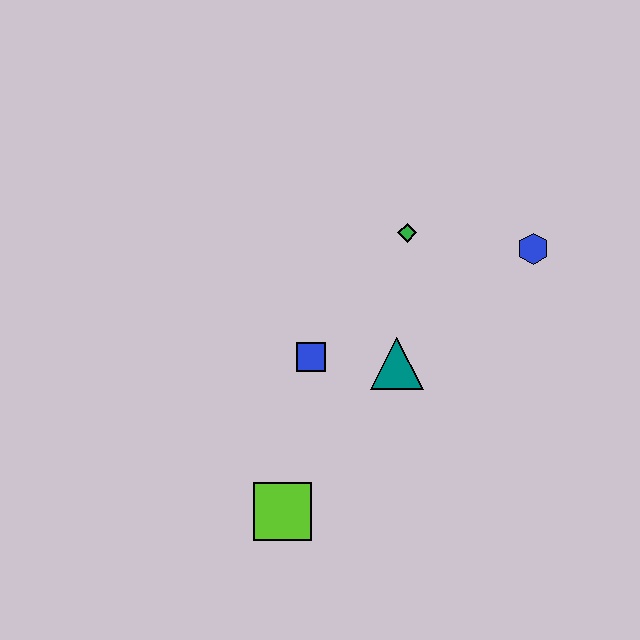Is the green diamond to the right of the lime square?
Yes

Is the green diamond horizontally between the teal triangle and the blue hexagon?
Yes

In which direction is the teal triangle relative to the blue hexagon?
The teal triangle is to the left of the blue hexagon.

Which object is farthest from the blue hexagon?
The lime square is farthest from the blue hexagon.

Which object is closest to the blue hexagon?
The green diamond is closest to the blue hexagon.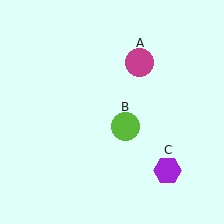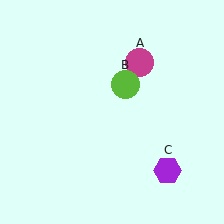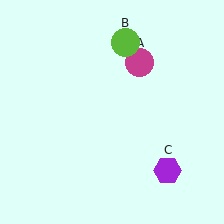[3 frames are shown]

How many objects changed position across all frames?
1 object changed position: lime circle (object B).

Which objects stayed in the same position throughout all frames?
Magenta circle (object A) and purple hexagon (object C) remained stationary.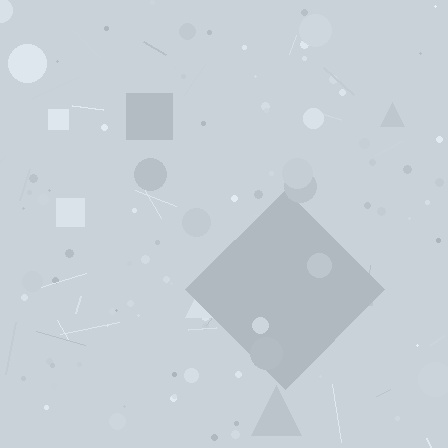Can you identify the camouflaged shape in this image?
The camouflaged shape is a diamond.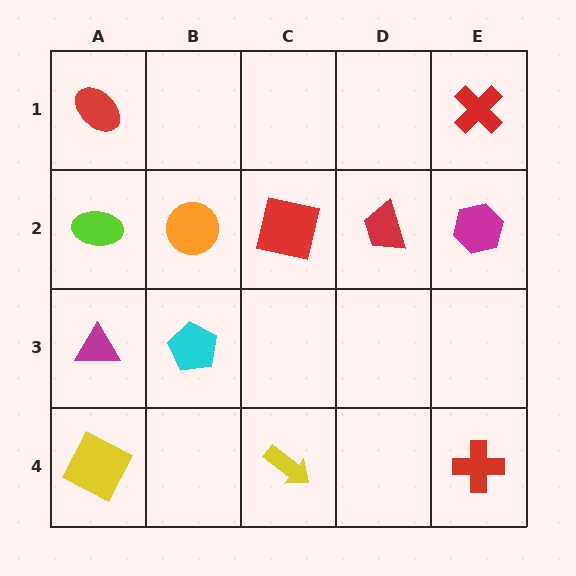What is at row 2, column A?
A lime ellipse.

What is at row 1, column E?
A red cross.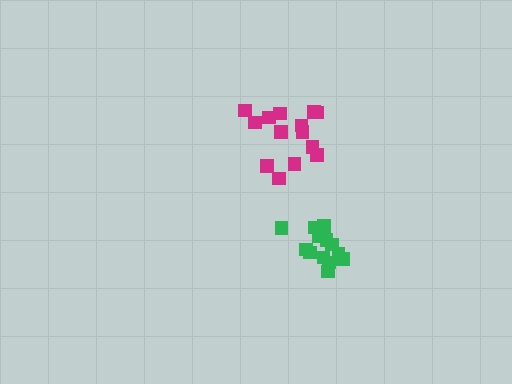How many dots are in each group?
Group 1: 14 dots, Group 2: 13 dots (27 total).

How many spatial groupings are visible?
There are 2 spatial groupings.